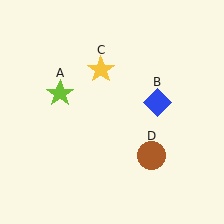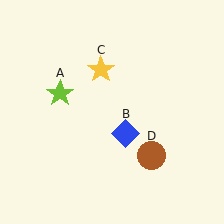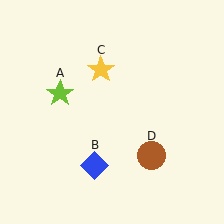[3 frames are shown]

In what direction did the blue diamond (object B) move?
The blue diamond (object B) moved down and to the left.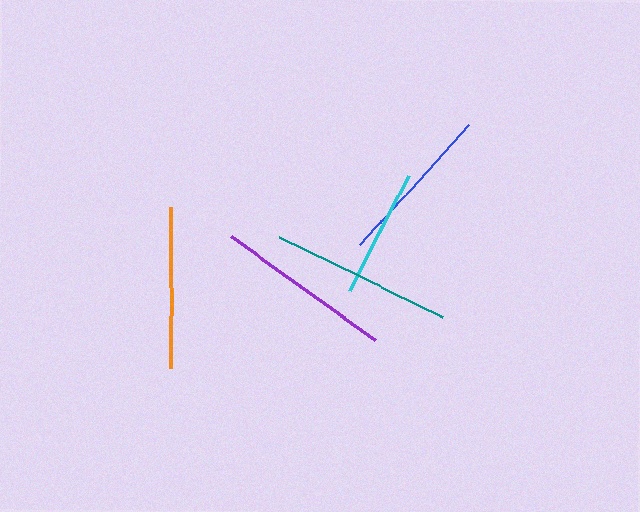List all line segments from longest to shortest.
From longest to shortest: teal, purple, blue, orange, cyan.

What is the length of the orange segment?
The orange segment is approximately 161 pixels long.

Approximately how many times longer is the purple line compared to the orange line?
The purple line is approximately 1.1 times the length of the orange line.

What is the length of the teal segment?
The teal segment is approximately 183 pixels long.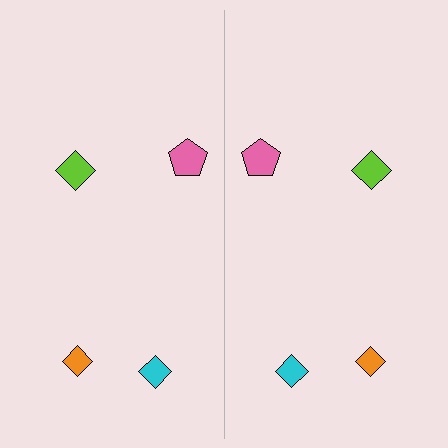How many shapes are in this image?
There are 8 shapes in this image.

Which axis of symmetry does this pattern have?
The pattern has a vertical axis of symmetry running through the center of the image.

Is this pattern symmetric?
Yes, this pattern has bilateral (reflection) symmetry.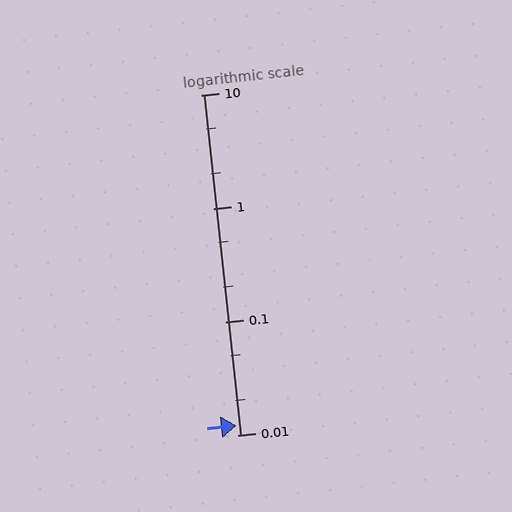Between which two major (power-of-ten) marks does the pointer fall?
The pointer is between 0.01 and 0.1.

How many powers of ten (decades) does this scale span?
The scale spans 3 decades, from 0.01 to 10.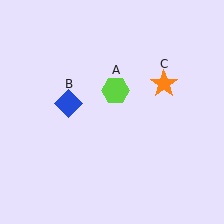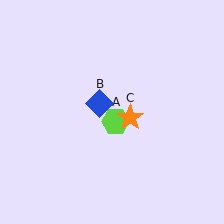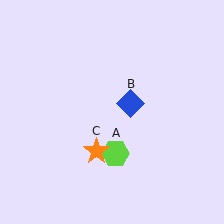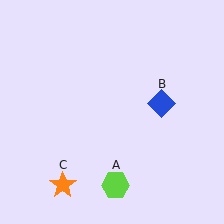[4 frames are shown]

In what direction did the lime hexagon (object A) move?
The lime hexagon (object A) moved down.